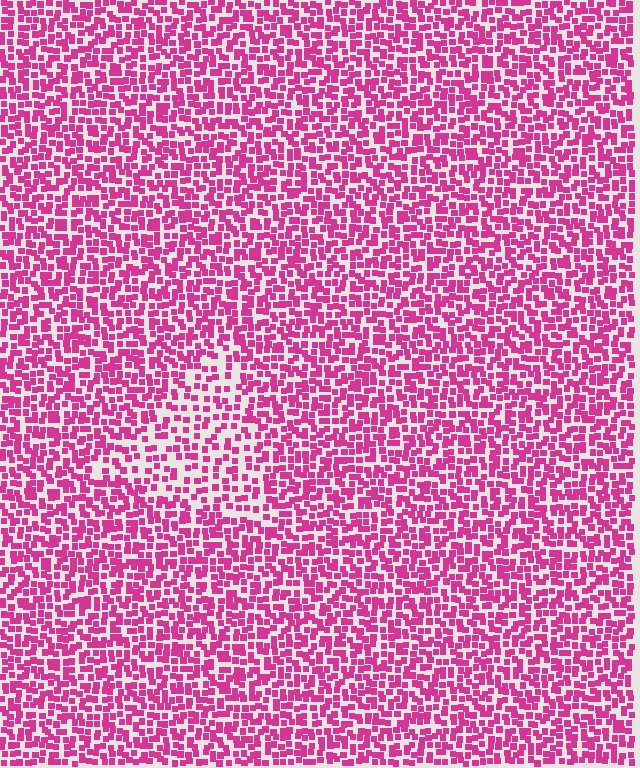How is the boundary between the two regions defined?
The boundary is defined by a change in element density (approximately 1.7x ratio). All elements are the same color, size, and shape.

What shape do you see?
I see a triangle.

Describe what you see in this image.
The image contains small magenta elements arranged at two different densities. A triangle-shaped region is visible where the elements are less densely packed than the surrounding area.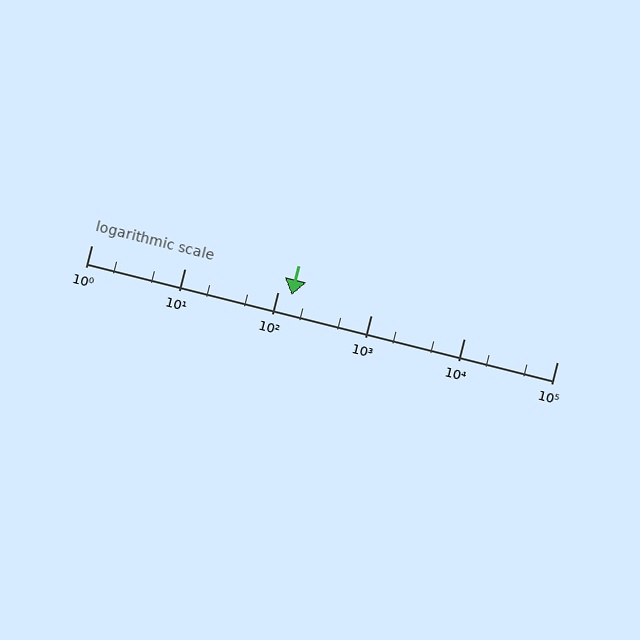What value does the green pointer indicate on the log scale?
The pointer indicates approximately 140.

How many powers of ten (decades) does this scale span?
The scale spans 5 decades, from 1 to 100000.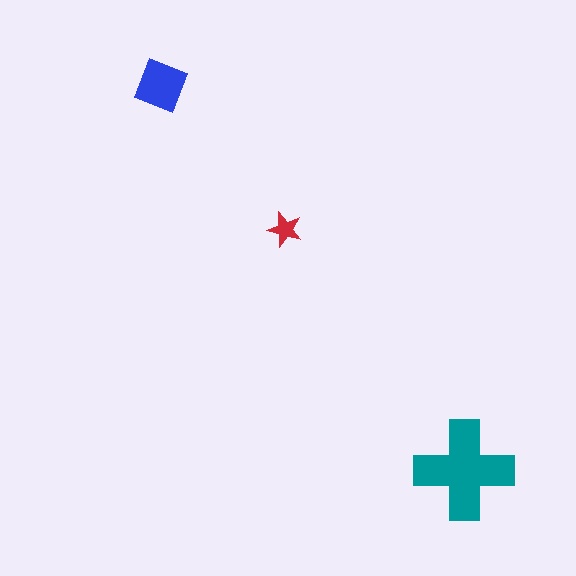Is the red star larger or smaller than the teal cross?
Smaller.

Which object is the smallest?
The red star.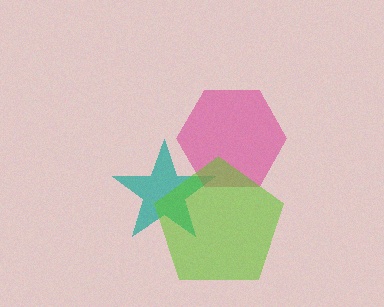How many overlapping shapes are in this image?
There are 3 overlapping shapes in the image.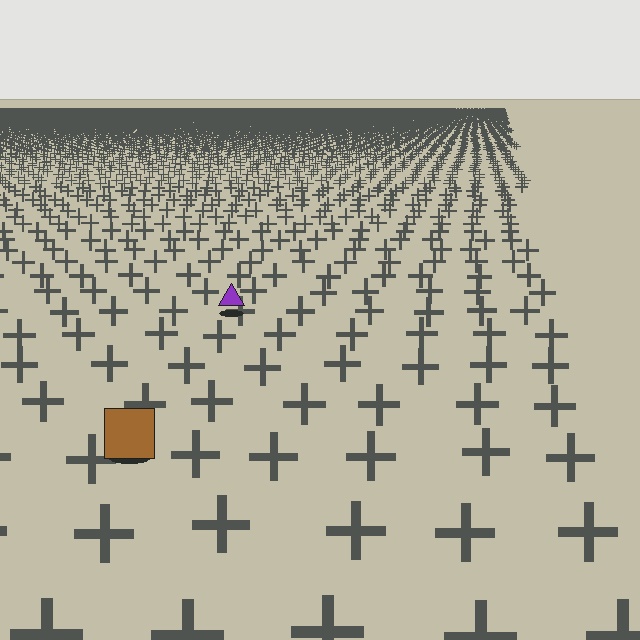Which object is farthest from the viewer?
The purple triangle is farthest from the viewer. It appears smaller and the ground texture around it is denser.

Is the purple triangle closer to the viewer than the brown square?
No. The brown square is closer — you can tell from the texture gradient: the ground texture is coarser near it.